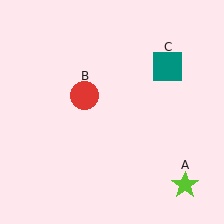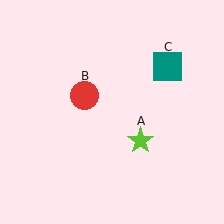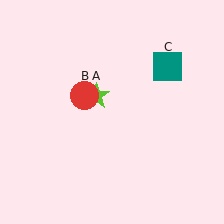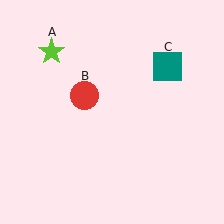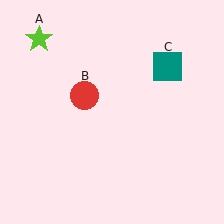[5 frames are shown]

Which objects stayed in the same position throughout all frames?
Red circle (object B) and teal square (object C) remained stationary.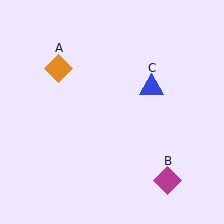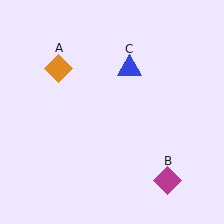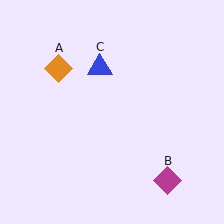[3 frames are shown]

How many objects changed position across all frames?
1 object changed position: blue triangle (object C).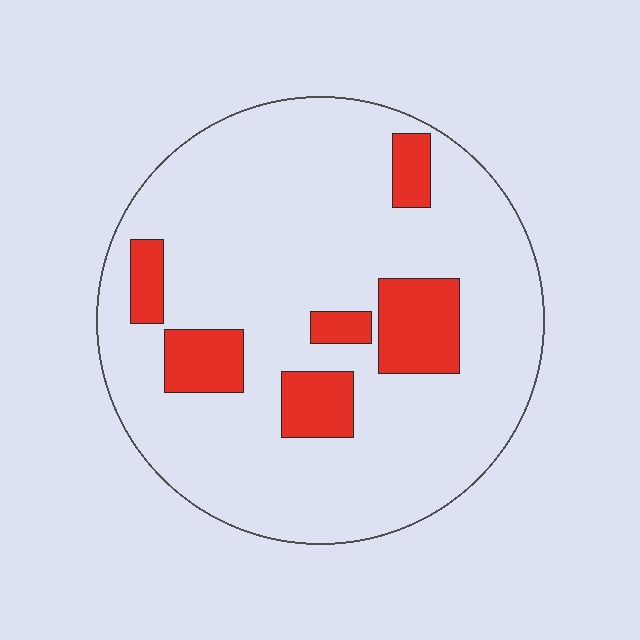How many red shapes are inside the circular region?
6.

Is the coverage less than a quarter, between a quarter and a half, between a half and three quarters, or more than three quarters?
Less than a quarter.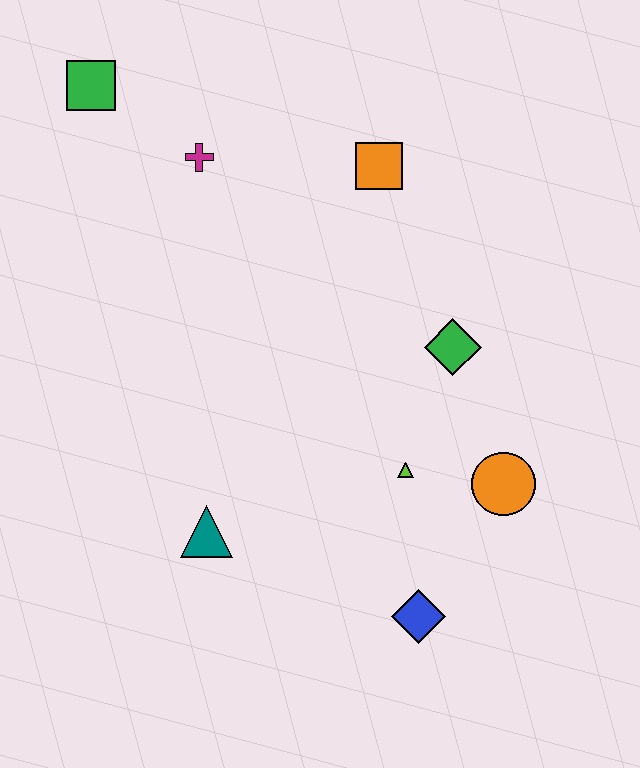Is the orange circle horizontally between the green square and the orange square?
No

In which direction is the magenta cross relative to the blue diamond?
The magenta cross is above the blue diamond.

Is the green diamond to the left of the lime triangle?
No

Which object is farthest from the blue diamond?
The green square is farthest from the blue diamond.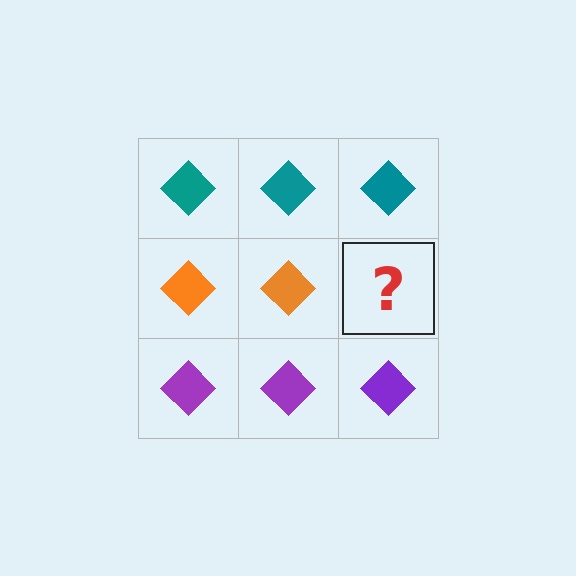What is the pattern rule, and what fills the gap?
The rule is that each row has a consistent color. The gap should be filled with an orange diamond.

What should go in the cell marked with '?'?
The missing cell should contain an orange diamond.